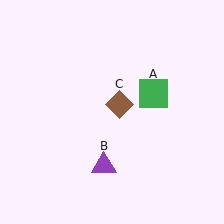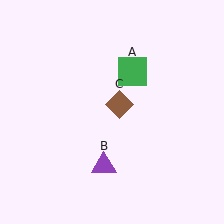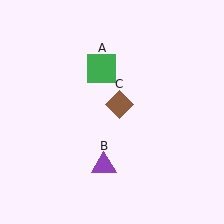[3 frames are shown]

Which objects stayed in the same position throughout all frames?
Purple triangle (object B) and brown diamond (object C) remained stationary.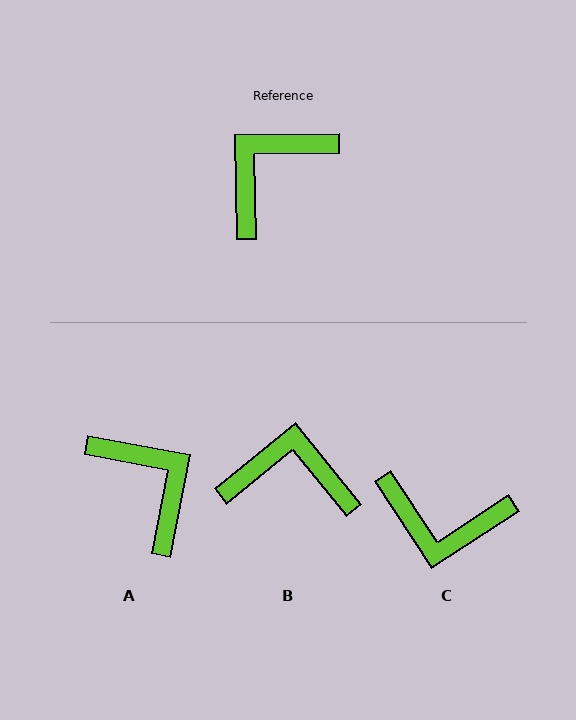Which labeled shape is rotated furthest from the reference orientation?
C, about 122 degrees away.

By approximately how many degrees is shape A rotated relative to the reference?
Approximately 102 degrees clockwise.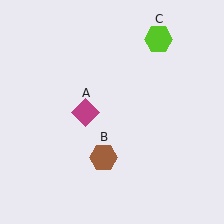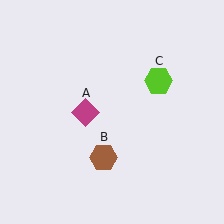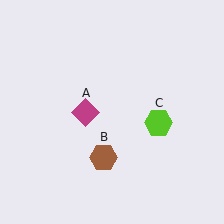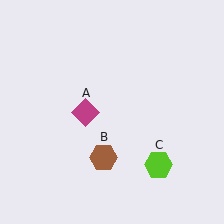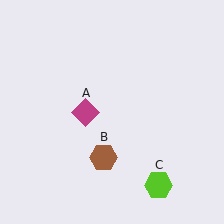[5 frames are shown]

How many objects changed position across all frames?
1 object changed position: lime hexagon (object C).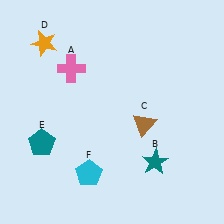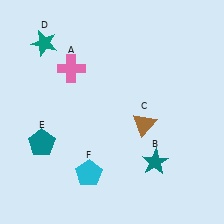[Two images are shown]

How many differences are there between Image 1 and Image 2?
There is 1 difference between the two images.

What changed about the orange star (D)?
In Image 1, D is orange. In Image 2, it changed to teal.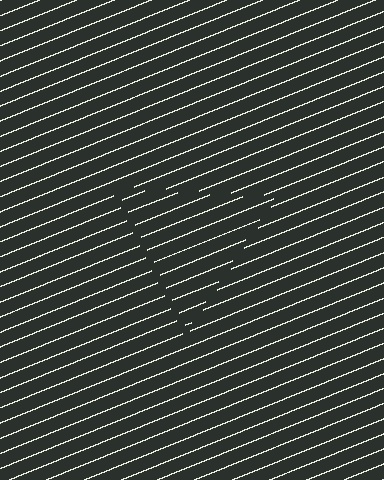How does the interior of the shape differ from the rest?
The interior of the shape contains the same grating, shifted by half a period — the contour is defined by the phase discontinuity where line-ends from the inner and outer gratings abut.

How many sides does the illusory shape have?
3 sides — the line-ends trace a triangle.